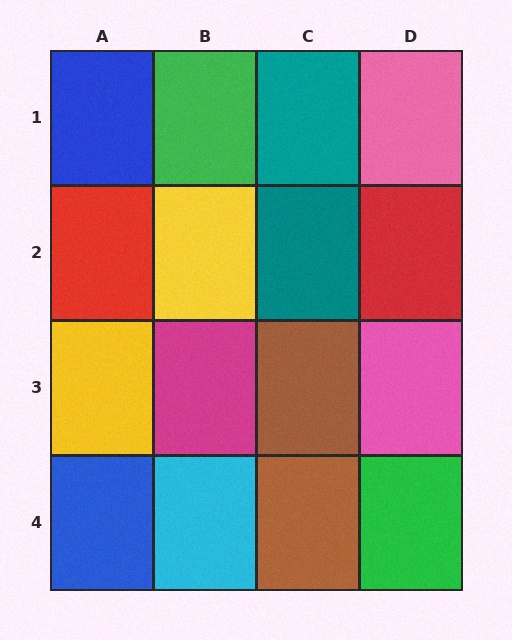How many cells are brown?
2 cells are brown.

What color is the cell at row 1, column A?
Blue.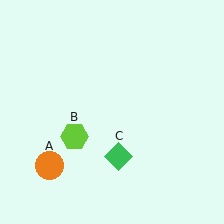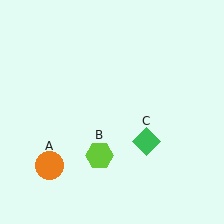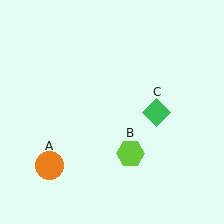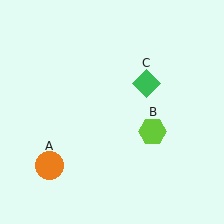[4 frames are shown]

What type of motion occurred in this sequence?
The lime hexagon (object B), green diamond (object C) rotated counterclockwise around the center of the scene.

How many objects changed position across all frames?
2 objects changed position: lime hexagon (object B), green diamond (object C).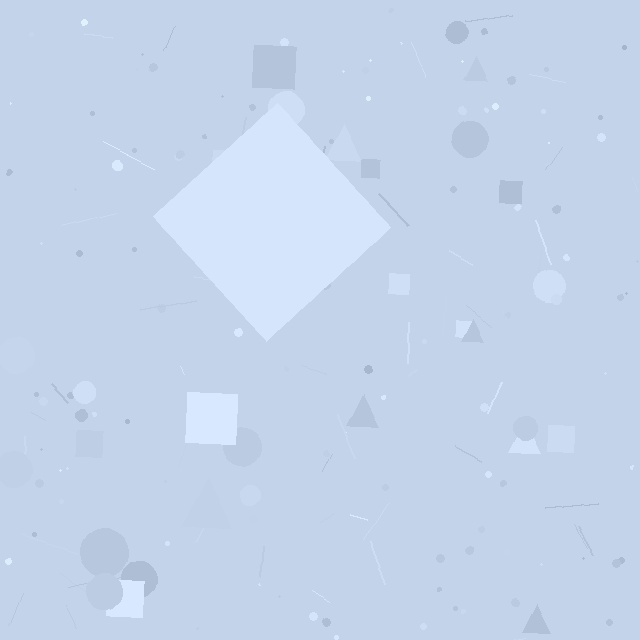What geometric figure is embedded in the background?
A diamond is embedded in the background.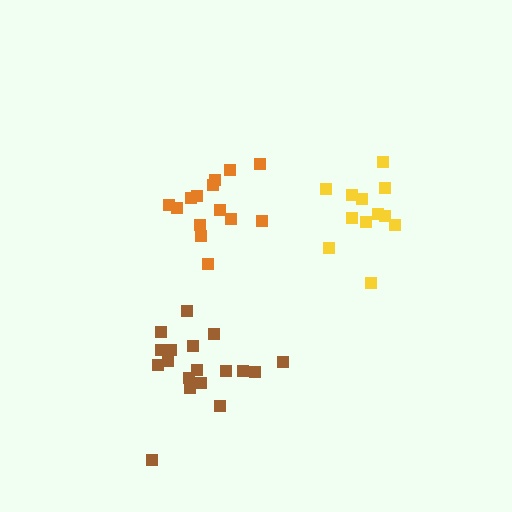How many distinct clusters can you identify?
There are 3 distinct clusters.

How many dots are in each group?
Group 1: 12 dots, Group 2: 14 dots, Group 3: 18 dots (44 total).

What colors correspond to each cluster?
The clusters are colored: yellow, orange, brown.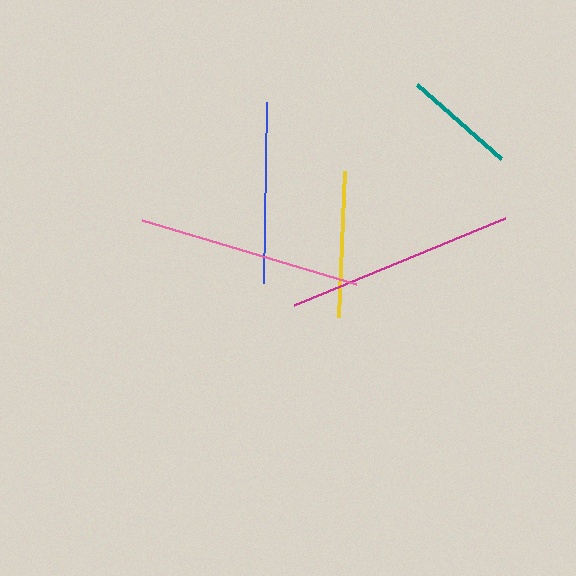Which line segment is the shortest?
The teal line is the shortest at approximately 112 pixels.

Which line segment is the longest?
The magenta line is the longest at approximately 229 pixels.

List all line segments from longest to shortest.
From longest to shortest: magenta, pink, blue, yellow, teal.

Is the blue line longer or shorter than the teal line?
The blue line is longer than the teal line.